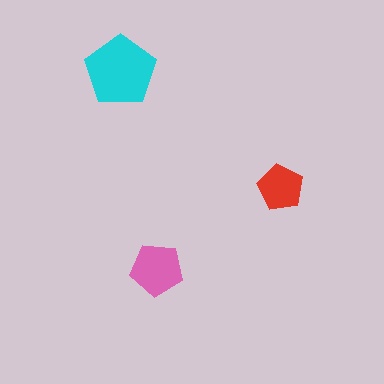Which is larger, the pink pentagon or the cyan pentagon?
The cyan one.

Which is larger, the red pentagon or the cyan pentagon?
The cyan one.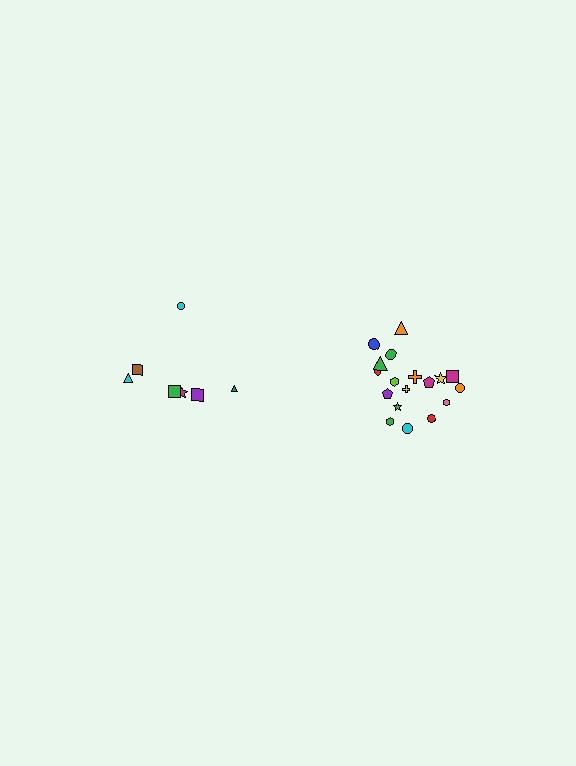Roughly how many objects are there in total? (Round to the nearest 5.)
Roughly 25 objects in total.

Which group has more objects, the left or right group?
The right group.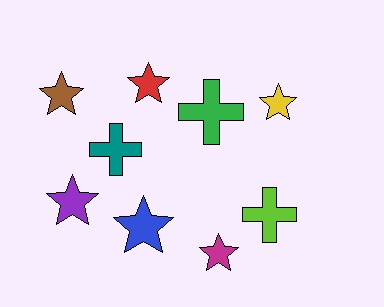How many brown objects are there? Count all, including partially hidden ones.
There is 1 brown object.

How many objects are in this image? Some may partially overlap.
There are 9 objects.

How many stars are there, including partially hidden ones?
There are 6 stars.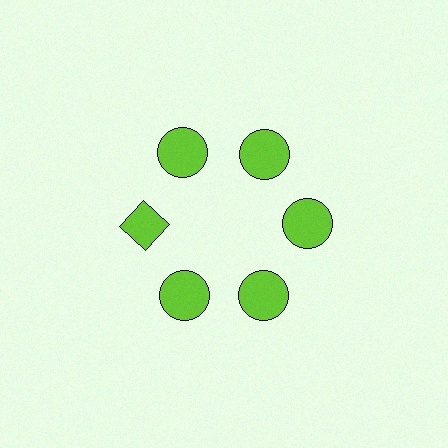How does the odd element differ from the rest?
It has a different shape: diamond instead of circle.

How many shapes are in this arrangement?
There are 6 shapes arranged in a ring pattern.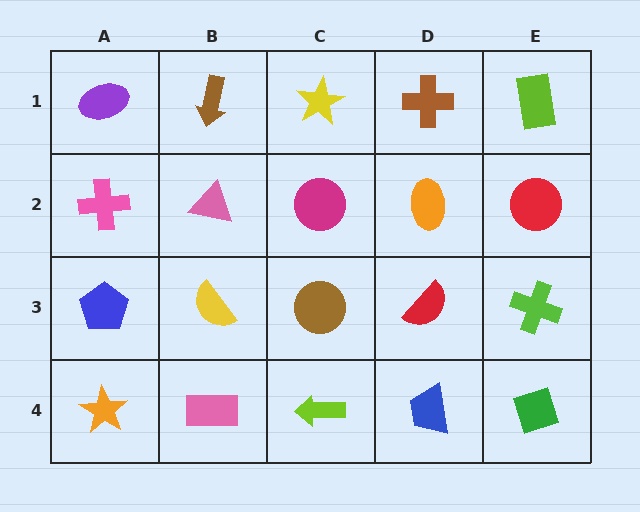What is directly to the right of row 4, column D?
A green diamond.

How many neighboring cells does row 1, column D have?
3.